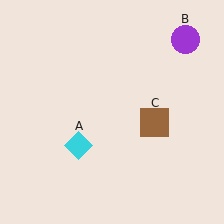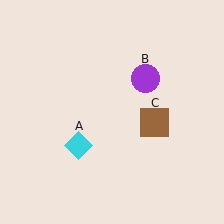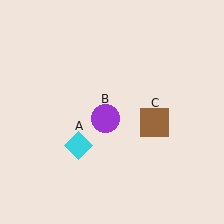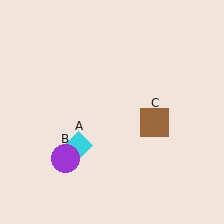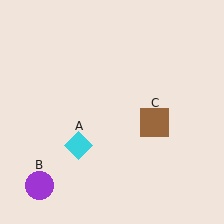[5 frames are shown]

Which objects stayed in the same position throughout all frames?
Cyan diamond (object A) and brown square (object C) remained stationary.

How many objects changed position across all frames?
1 object changed position: purple circle (object B).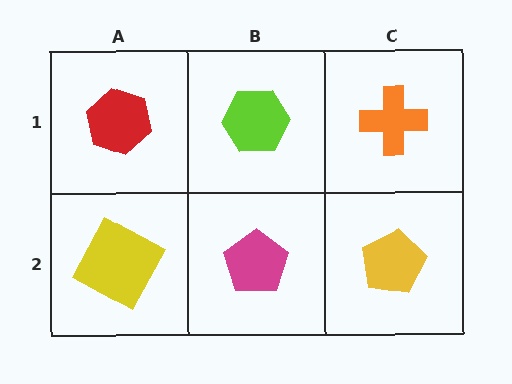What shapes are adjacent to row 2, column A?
A red hexagon (row 1, column A), a magenta pentagon (row 2, column B).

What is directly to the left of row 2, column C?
A magenta pentagon.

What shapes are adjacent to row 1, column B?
A magenta pentagon (row 2, column B), a red hexagon (row 1, column A), an orange cross (row 1, column C).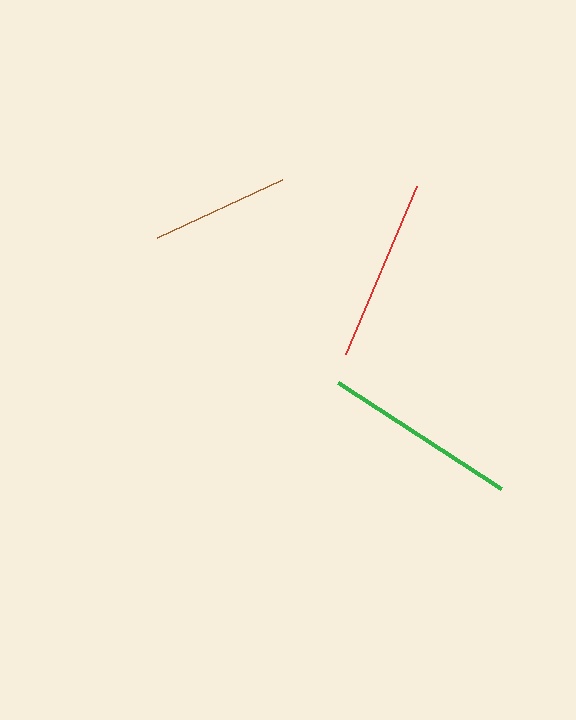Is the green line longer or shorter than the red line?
The green line is longer than the red line.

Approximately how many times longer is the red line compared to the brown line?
The red line is approximately 1.3 times the length of the brown line.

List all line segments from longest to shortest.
From longest to shortest: green, red, brown.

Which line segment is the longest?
The green line is the longest at approximately 195 pixels.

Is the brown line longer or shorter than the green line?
The green line is longer than the brown line.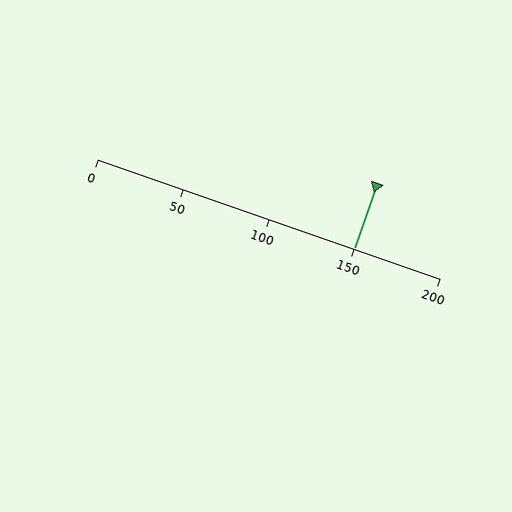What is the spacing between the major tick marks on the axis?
The major ticks are spaced 50 apart.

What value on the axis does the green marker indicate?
The marker indicates approximately 150.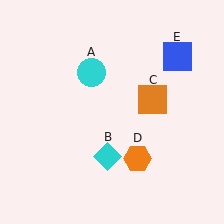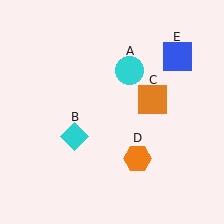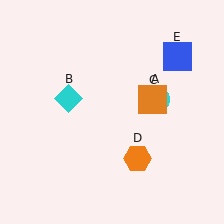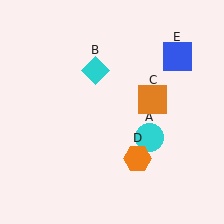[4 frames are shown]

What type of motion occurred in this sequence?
The cyan circle (object A), cyan diamond (object B) rotated clockwise around the center of the scene.